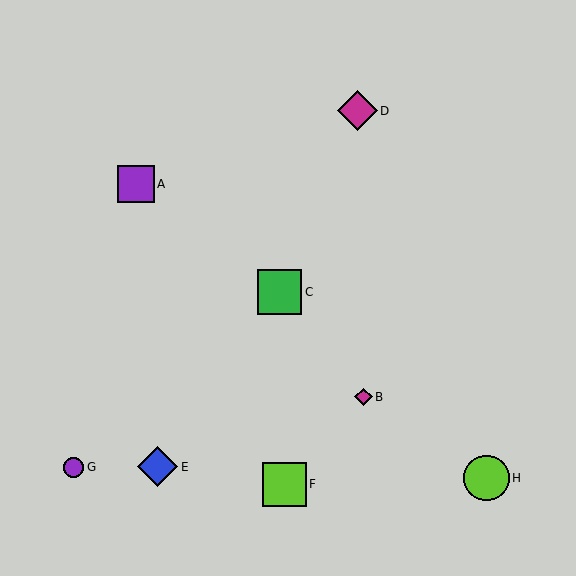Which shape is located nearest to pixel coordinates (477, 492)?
The lime circle (labeled H) at (486, 478) is nearest to that location.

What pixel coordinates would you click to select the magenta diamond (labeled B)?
Click at (363, 397) to select the magenta diamond B.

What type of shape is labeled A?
Shape A is a purple square.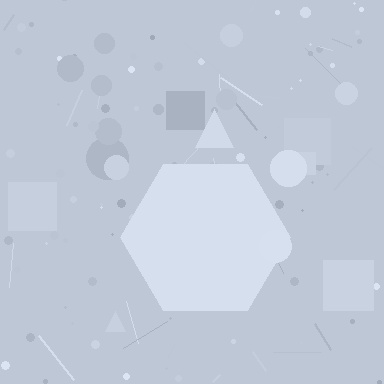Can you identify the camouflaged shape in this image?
The camouflaged shape is a hexagon.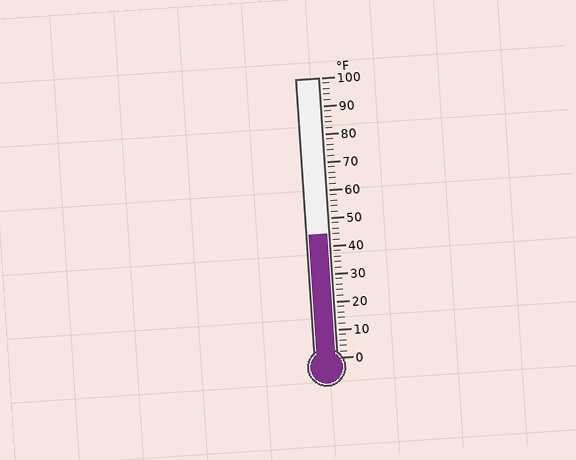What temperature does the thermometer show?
The thermometer shows approximately 44°F.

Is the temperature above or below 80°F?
The temperature is below 80°F.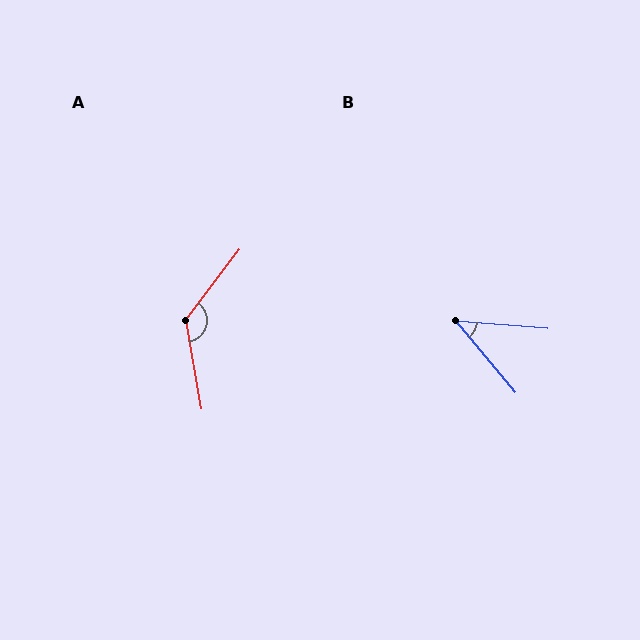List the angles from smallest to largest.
B (45°), A (133°).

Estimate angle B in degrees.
Approximately 45 degrees.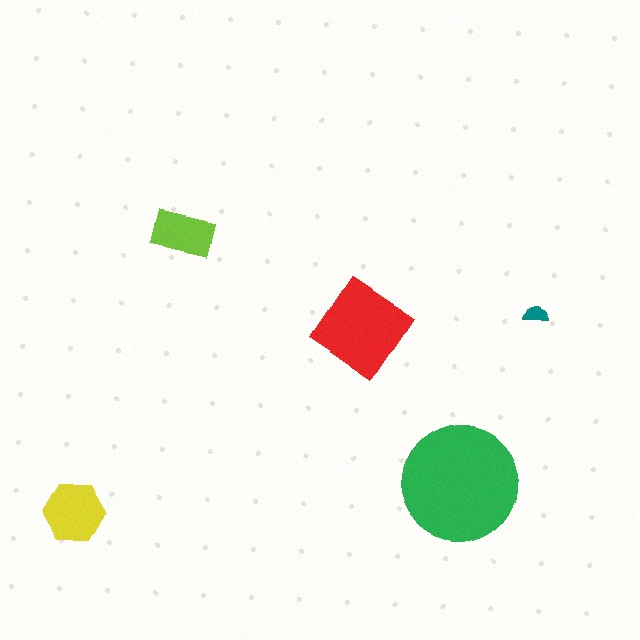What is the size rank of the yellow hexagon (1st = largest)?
3rd.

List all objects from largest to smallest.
The green circle, the red diamond, the yellow hexagon, the lime rectangle, the teal semicircle.